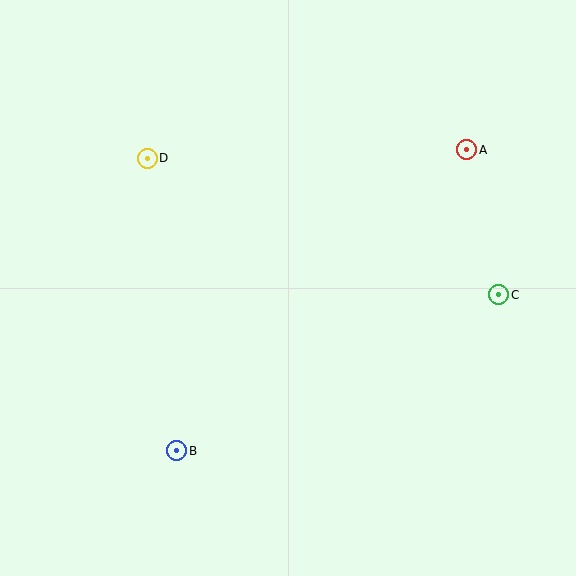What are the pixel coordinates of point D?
Point D is at (147, 158).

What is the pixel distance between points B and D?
The distance between B and D is 294 pixels.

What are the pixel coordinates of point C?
Point C is at (499, 295).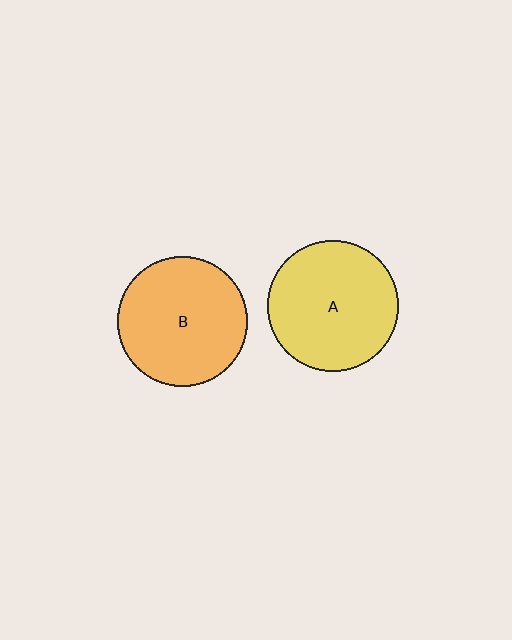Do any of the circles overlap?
No, none of the circles overlap.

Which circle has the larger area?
Circle A (yellow).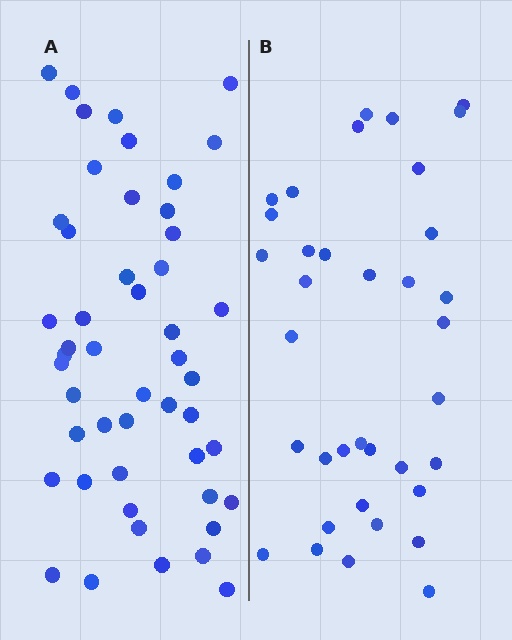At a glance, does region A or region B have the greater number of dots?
Region A (the left region) has more dots.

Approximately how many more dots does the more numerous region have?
Region A has approximately 15 more dots than region B.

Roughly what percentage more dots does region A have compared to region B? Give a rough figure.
About 35% more.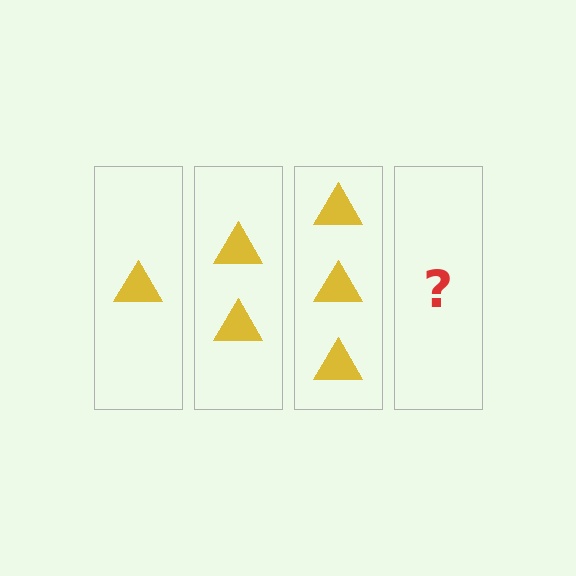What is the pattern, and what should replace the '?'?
The pattern is that each step adds one more triangle. The '?' should be 4 triangles.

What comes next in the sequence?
The next element should be 4 triangles.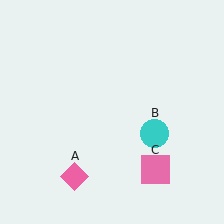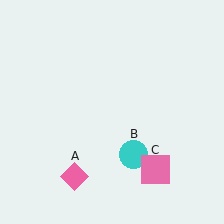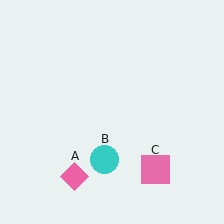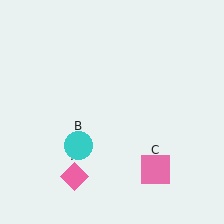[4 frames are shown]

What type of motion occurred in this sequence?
The cyan circle (object B) rotated clockwise around the center of the scene.